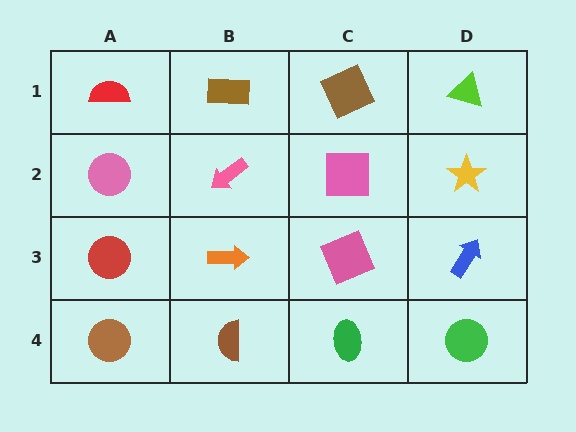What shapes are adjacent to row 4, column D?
A blue arrow (row 3, column D), a green ellipse (row 4, column C).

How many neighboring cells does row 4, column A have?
2.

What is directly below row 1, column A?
A pink circle.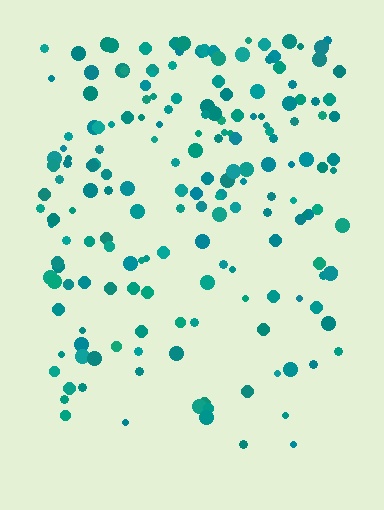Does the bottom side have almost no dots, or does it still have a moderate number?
Still a moderate number, just noticeably fewer than the top.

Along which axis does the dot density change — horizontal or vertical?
Vertical.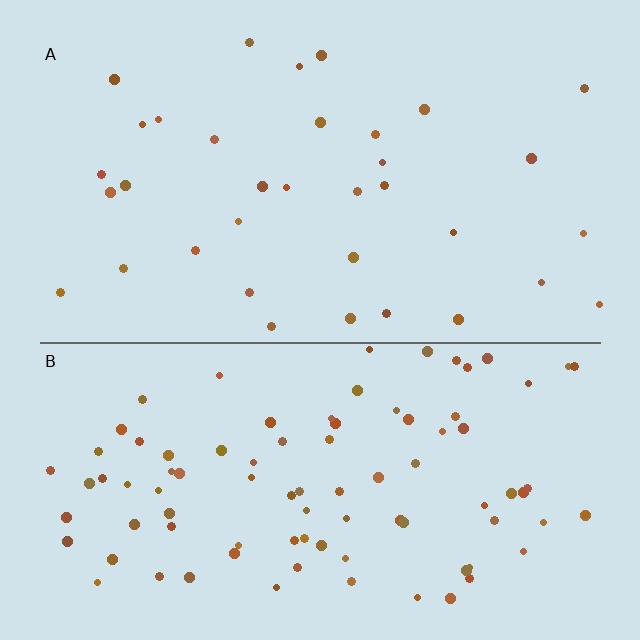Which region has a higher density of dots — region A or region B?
B (the bottom).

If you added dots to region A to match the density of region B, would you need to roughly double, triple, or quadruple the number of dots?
Approximately triple.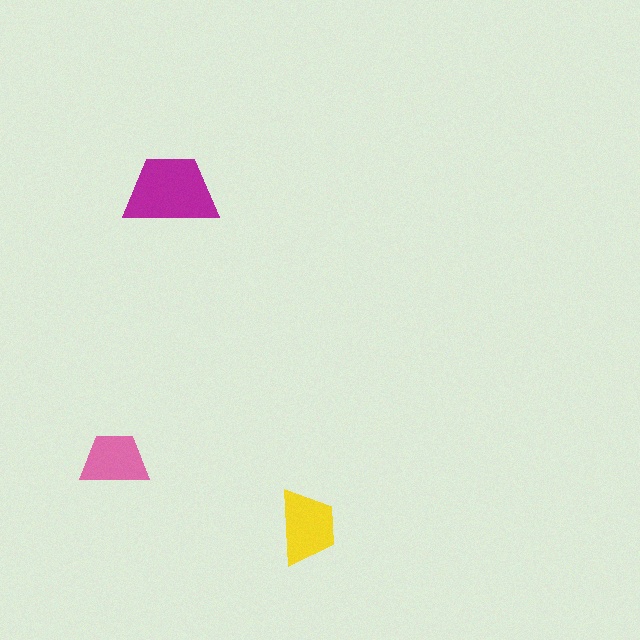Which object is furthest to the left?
The pink trapezoid is leftmost.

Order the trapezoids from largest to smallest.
the magenta one, the yellow one, the pink one.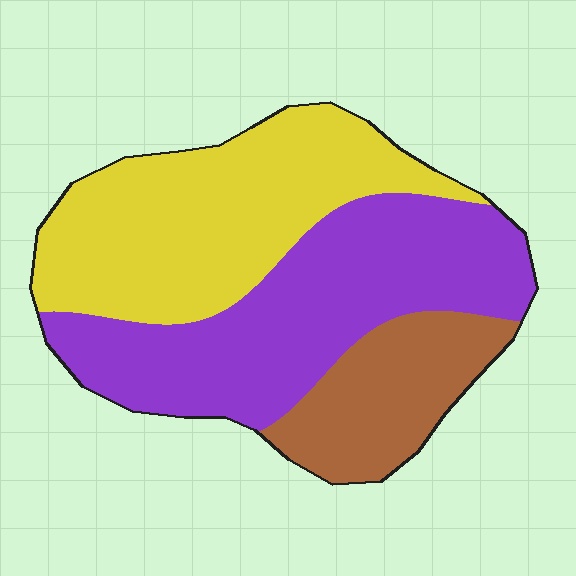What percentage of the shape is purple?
Purple takes up between a third and a half of the shape.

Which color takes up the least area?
Brown, at roughly 20%.